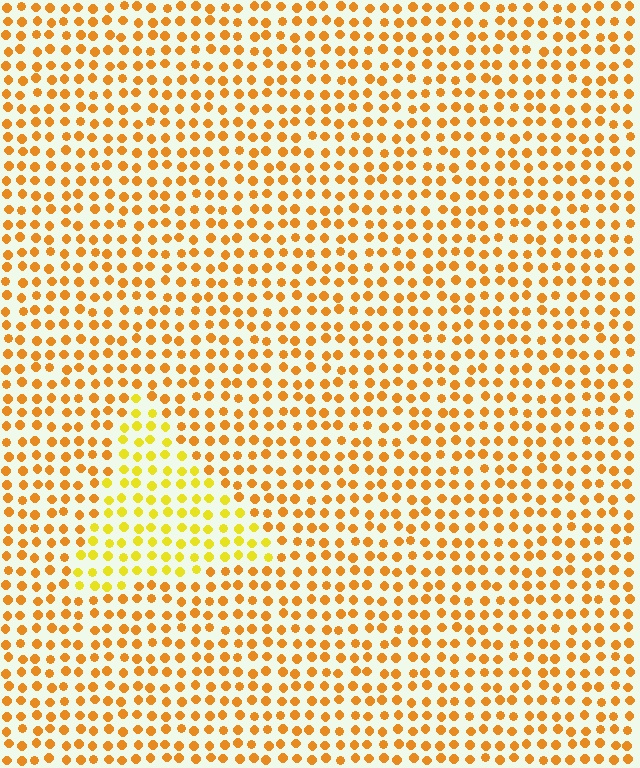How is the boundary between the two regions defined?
The boundary is defined purely by a slight shift in hue (about 26 degrees). Spacing, size, and orientation are identical on both sides.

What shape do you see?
I see a triangle.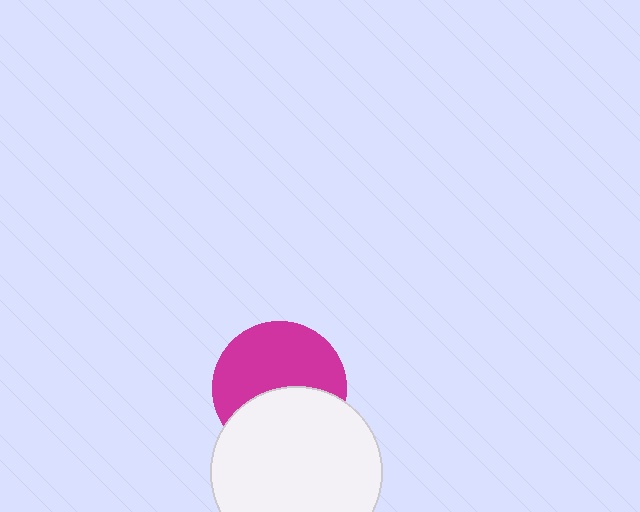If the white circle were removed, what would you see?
You would see the complete magenta circle.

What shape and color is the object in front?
The object in front is a white circle.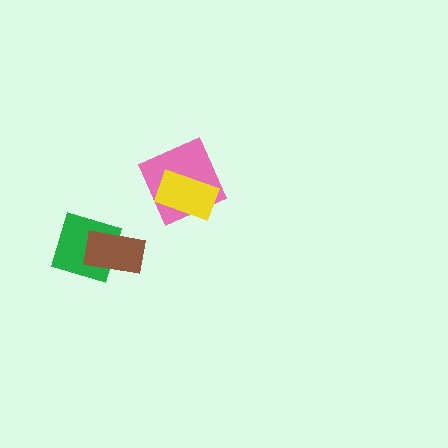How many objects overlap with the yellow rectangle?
1 object overlaps with the yellow rectangle.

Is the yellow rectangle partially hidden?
No, no other shape covers it.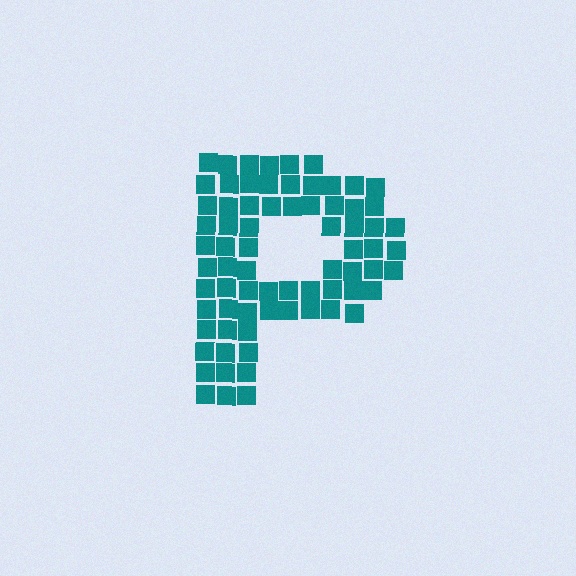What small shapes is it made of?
It is made of small squares.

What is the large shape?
The large shape is the letter P.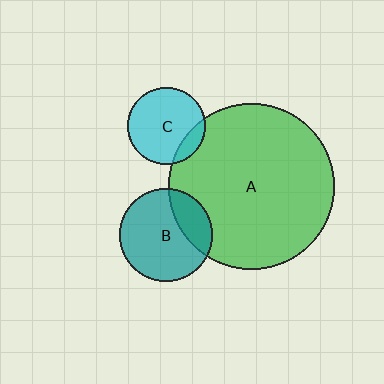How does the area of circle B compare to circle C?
Approximately 1.4 times.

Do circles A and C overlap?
Yes.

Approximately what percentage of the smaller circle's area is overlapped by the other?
Approximately 15%.